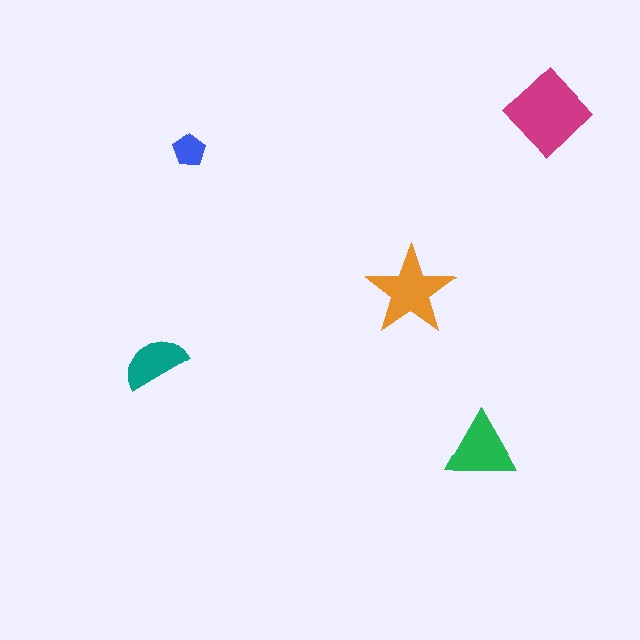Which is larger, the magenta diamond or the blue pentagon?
The magenta diamond.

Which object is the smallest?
The blue pentagon.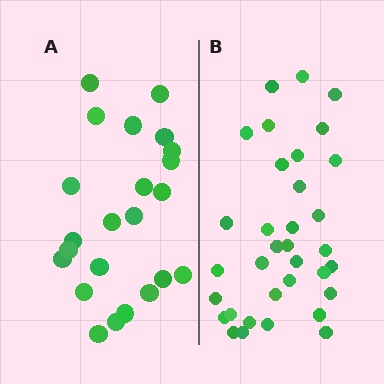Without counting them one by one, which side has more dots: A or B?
Region B (the right region) has more dots.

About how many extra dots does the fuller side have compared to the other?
Region B has roughly 12 or so more dots than region A.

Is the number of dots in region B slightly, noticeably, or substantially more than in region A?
Region B has substantially more. The ratio is roughly 1.5 to 1.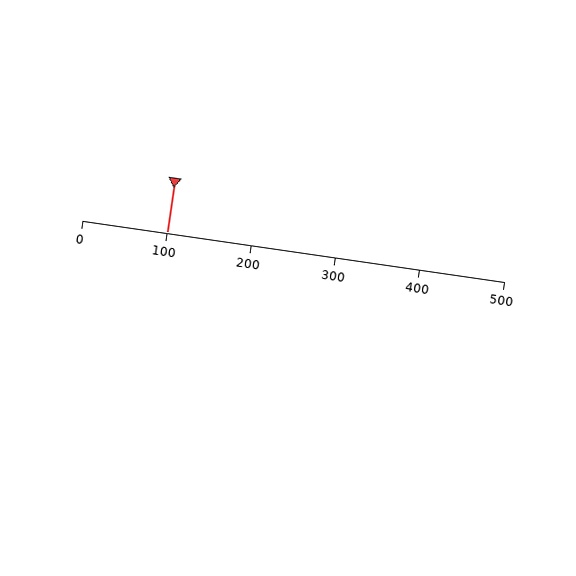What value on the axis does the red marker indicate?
The marker indicates approximately 100.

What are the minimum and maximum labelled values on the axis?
The axis runs from 0 to 500.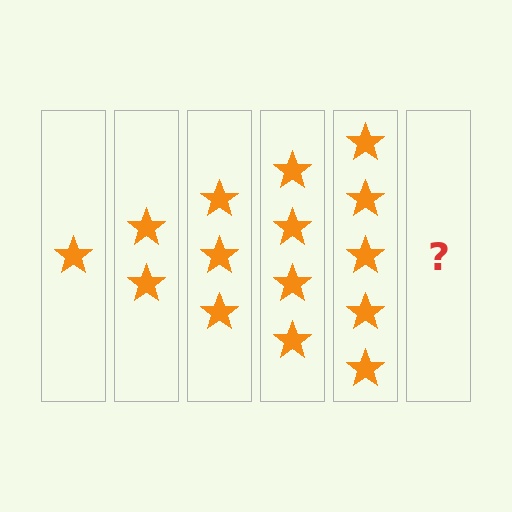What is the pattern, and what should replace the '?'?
The pattern is that each step adds one more star. The '?' should be 6 stars.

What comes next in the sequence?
The next element should be 6 stars.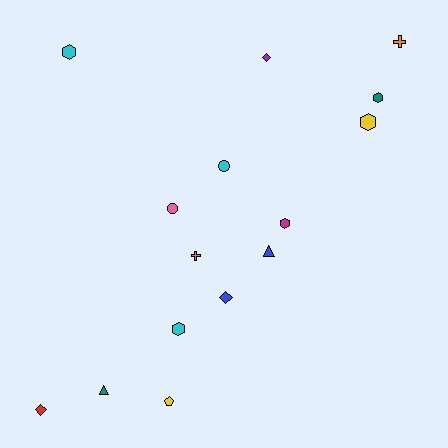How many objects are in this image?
There are 15 objects.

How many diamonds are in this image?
There are 3 diamonds.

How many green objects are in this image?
There are no green objects.